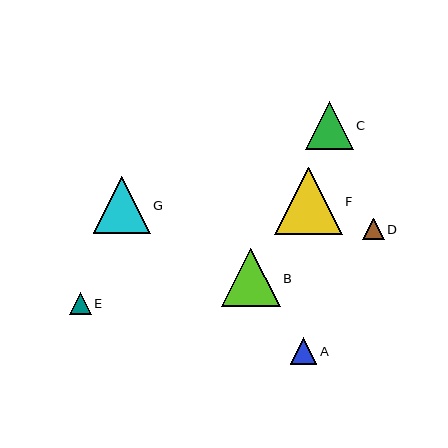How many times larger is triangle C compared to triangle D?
Triangle C is approximately 2.2 times the size of triangle D.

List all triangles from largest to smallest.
From largest to smallest: F, B, G, C, A, E, D.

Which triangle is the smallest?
Triangle D is the smallest with a size of approximately 22 pixels.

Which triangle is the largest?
Triangle F is the largest with a size of approximately 68 pixels.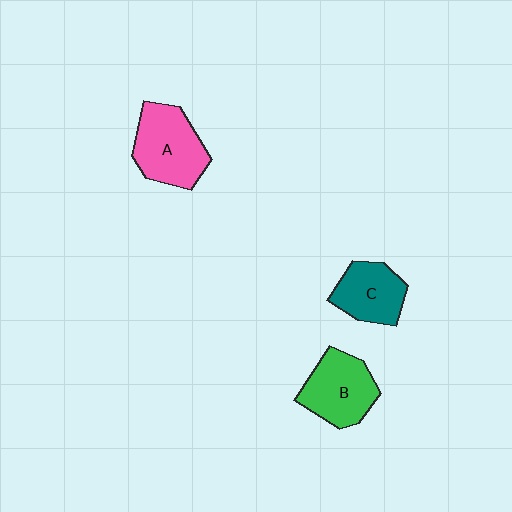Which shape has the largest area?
Shape A (pink).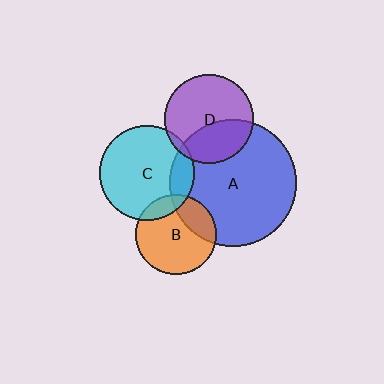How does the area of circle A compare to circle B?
Approximately 2.5 times.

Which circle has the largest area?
Circle A (blue).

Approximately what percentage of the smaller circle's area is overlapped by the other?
Approximately 25%.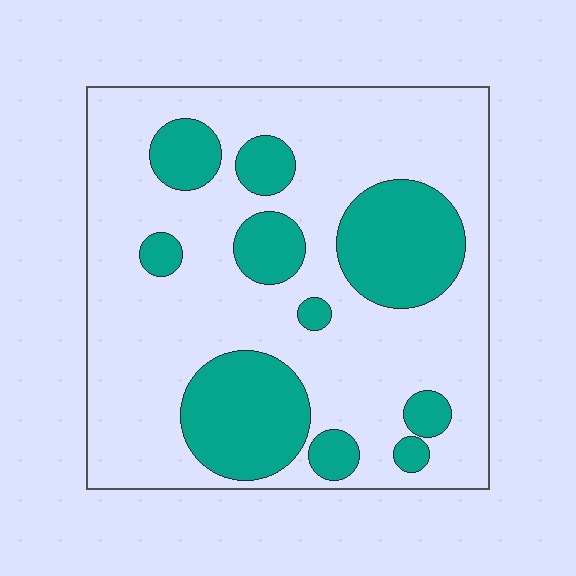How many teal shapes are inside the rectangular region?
10.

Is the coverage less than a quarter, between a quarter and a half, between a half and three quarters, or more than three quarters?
Between a quarter and a half.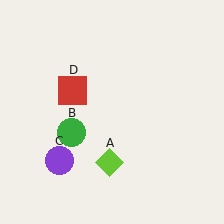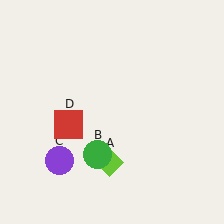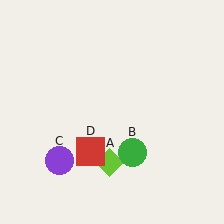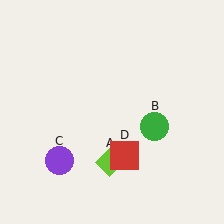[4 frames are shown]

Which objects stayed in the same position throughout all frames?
Lime diamond (object A) and purple circle (object C) remained stationary.